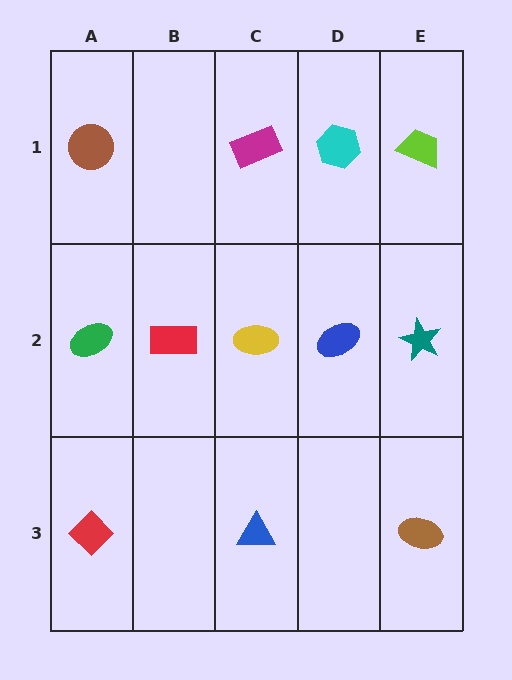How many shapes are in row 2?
5 shapes.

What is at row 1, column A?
A brown circle.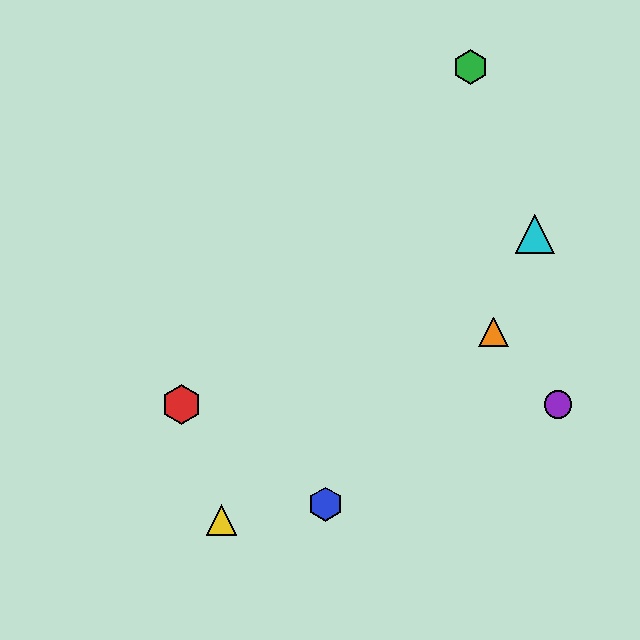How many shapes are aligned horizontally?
2 shapes (the red hexagon, the purple circle) are aligned horizontally.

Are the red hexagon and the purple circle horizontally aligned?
Yes, both are at y≈405.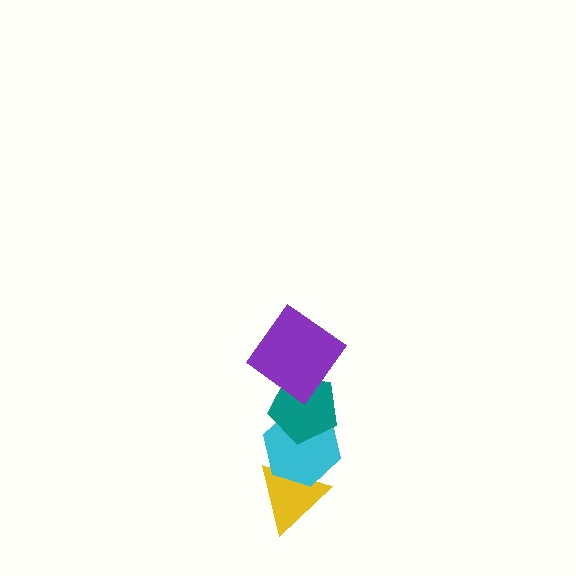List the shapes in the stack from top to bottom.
From top to bottom: the purple diamond, the teal pentagon, the cyan hexagon, the yellow triangle.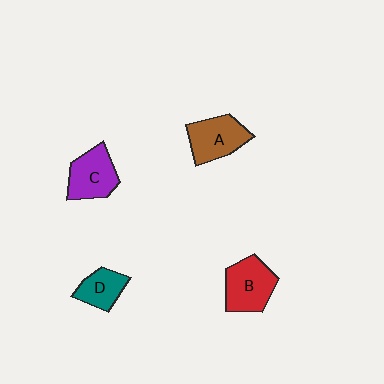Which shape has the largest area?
Shape B (red).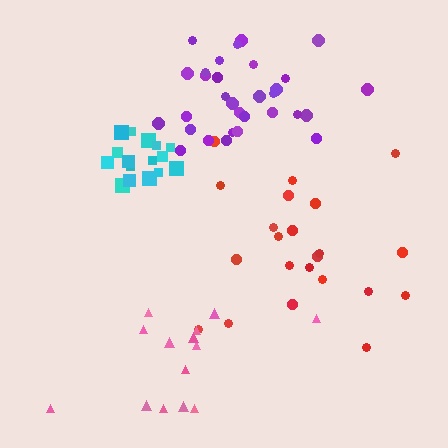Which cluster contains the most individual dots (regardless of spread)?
Purple (31).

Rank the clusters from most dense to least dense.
cyan, purple, red, pink.